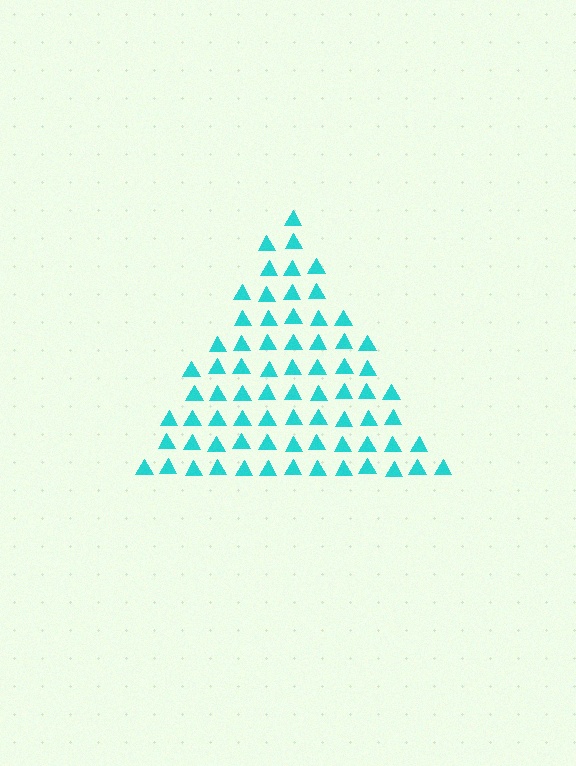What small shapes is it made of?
It is made of small triangles.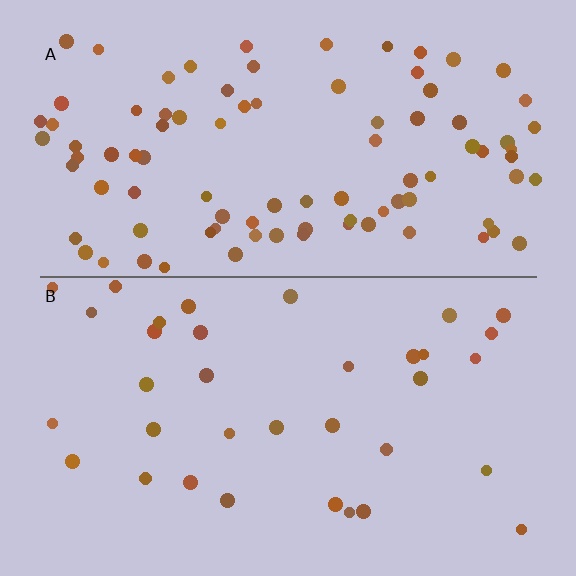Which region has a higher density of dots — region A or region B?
A (the top).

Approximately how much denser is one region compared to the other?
Approximately 2.7× — region A over region B.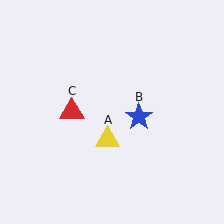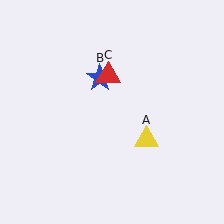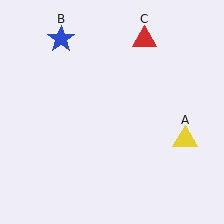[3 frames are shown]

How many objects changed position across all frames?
3 objects changed position: yellow triangle (object A), blue star (object B), red triangle (object C).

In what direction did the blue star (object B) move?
The blue star (object B) moved up and to the left.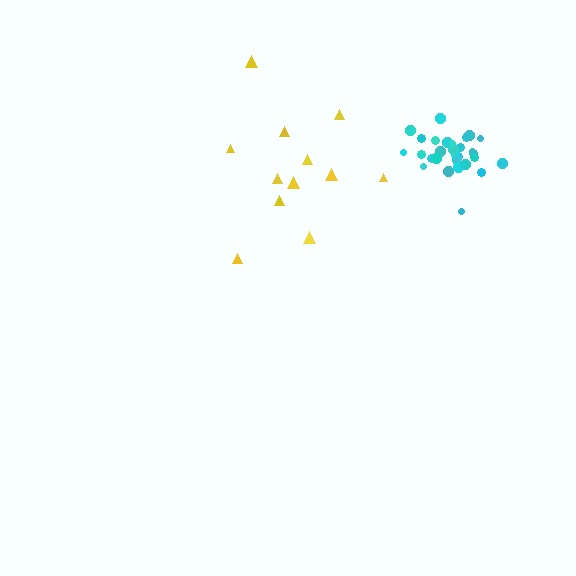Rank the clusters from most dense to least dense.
cyan, yellow.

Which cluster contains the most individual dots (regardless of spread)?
Cyan (29).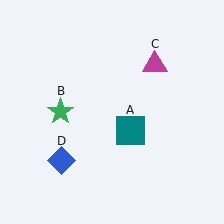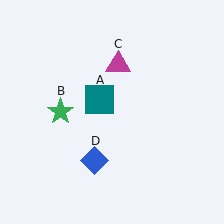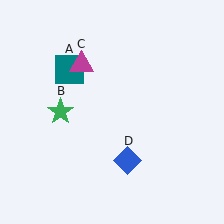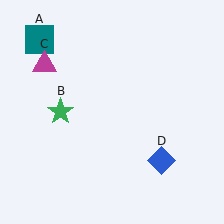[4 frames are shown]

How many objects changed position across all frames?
3 objects changed position: teal square (object A), magenta triangle (object C), blue diamond (object D).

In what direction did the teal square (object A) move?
The teal square (object A) moved up and to the left.